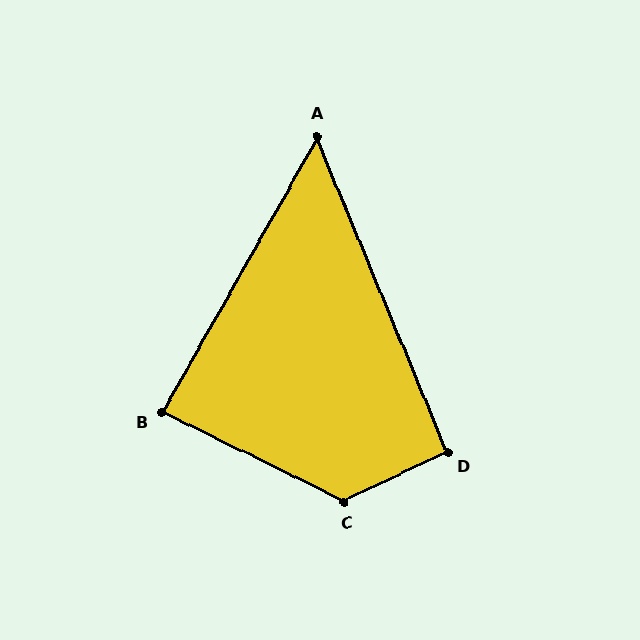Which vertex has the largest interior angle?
C, at approximately 128 degrees.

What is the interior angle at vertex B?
Approximately 87 degrees (approximately right).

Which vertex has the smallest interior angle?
A, at approximately 52 degrees.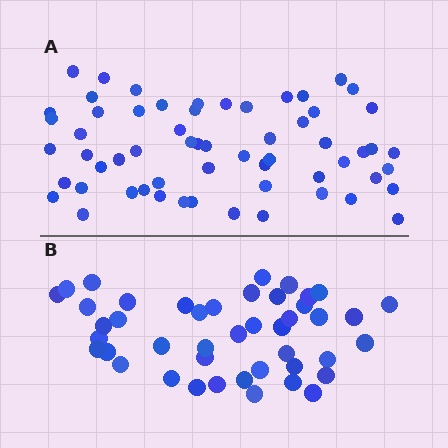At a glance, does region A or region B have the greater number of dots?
Region A (the top region) has more dots.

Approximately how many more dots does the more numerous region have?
Region A has approximately 15 more dots than region B.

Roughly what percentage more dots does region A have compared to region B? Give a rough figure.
About 35% more.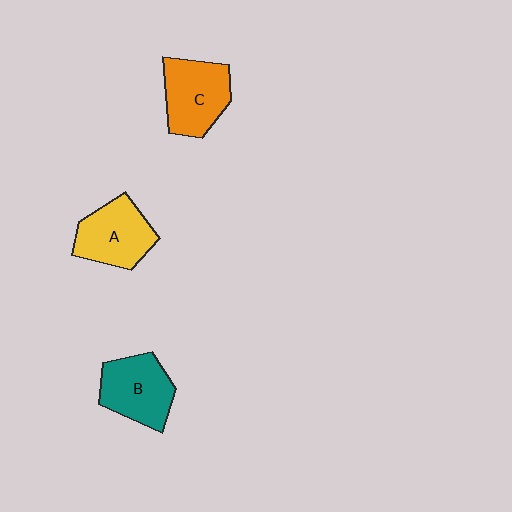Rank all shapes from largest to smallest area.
From largest to smallest: C (orange), B (teal), A (yellow).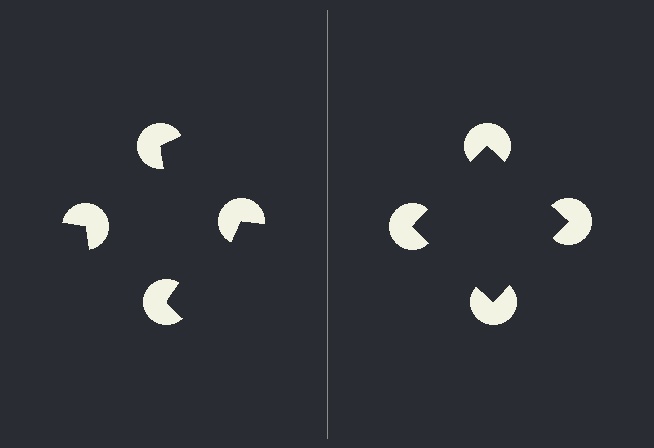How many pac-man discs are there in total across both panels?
8 — 4 on each side.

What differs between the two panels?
The pac-man discs are positioned identically on both sides; only the wedge orientations differ. On the right they align to a square; on the left they are misaligned.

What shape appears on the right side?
An illusory square.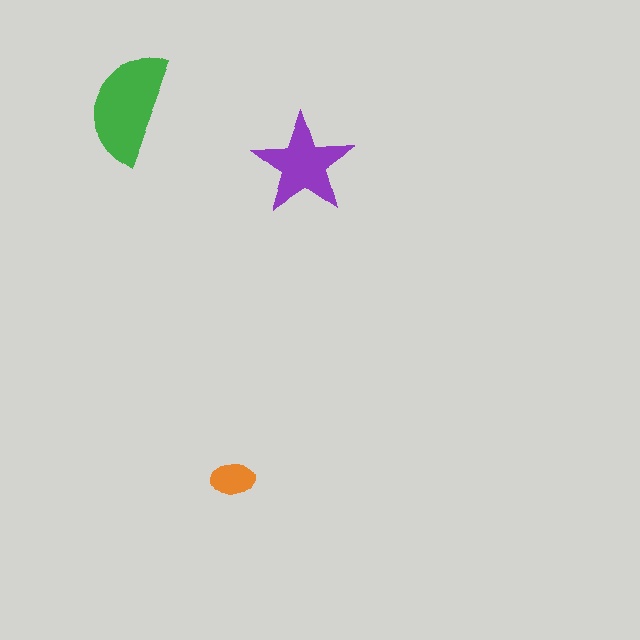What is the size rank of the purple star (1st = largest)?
2nd.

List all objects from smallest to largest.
The orange ellipse, the purple star, the green semicircle.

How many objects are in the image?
There are 3 objects in the image.